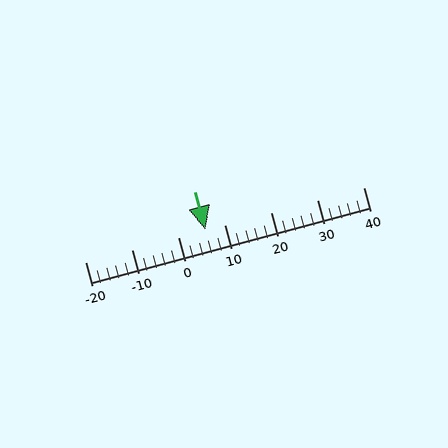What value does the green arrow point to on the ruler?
The green arrow points to approximately 6.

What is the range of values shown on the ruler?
The ruler shows values from -20 to 40.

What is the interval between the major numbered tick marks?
The major tick marks are spaced 10 units apart.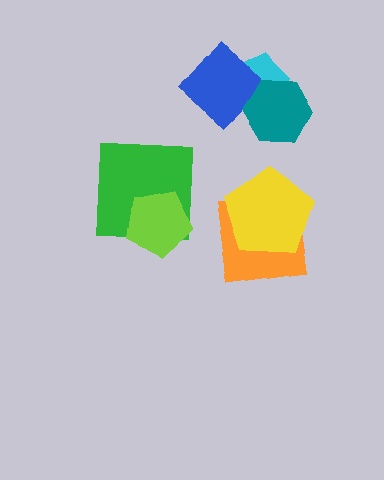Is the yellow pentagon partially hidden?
No, no other shape covers it.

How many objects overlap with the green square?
1 object overlaps with the green square.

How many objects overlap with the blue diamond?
2 objects overlap with the blue diamond.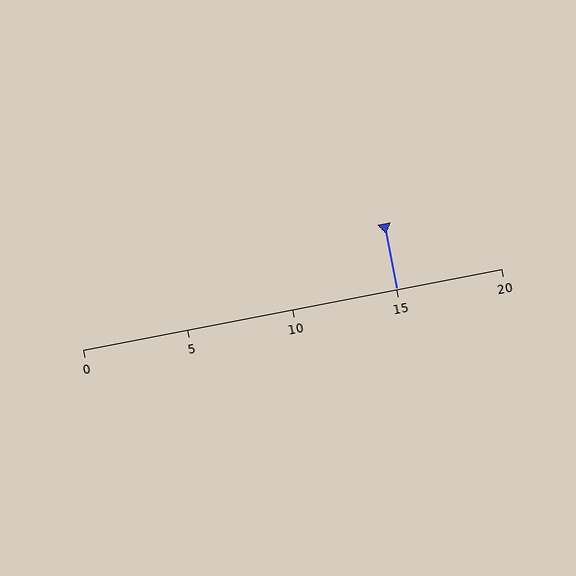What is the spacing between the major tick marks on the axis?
The major ticks are spaced 5 apart.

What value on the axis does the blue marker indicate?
The marker indicates approximately 15.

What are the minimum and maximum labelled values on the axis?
The axis runs from 0 to 20.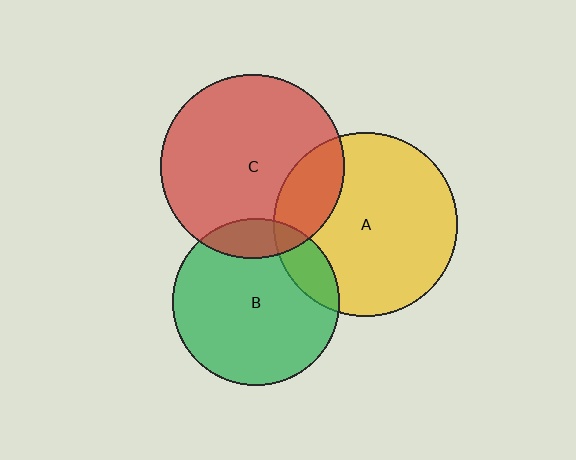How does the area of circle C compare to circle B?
Approximately 1.2 times.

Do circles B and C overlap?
Yes.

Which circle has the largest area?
Circle C (red).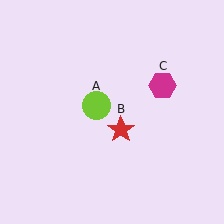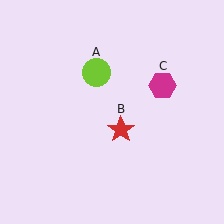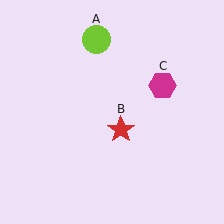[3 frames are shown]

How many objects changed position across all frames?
1 object changed position: lime circle (object A).